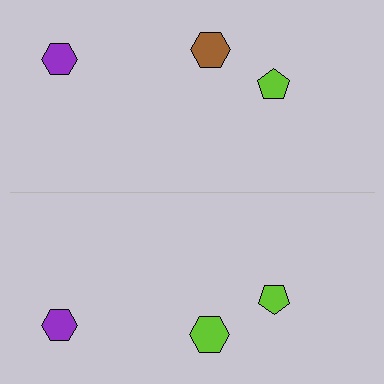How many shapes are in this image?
There are 6 shapes in this image.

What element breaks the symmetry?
The lime hexagon on the bottom side breaks the symmetry — its mirror counterpart is brown.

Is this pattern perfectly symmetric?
No, the pattern is not perfectly symmetric. The lime hexagon on the bottom side breaks the symmetry — its mirror counterpart is brown.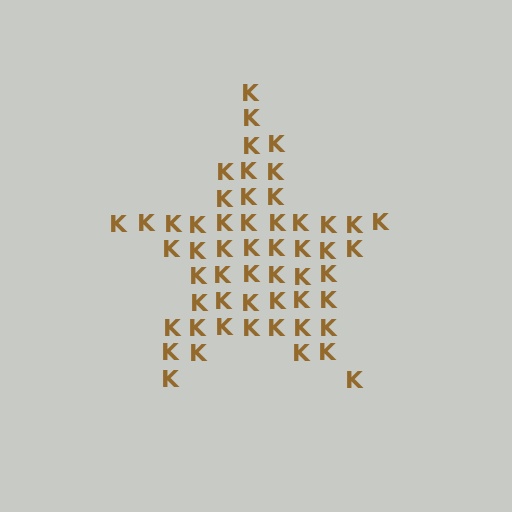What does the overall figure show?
The overall figure shows a star.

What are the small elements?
The small elements are letter K's.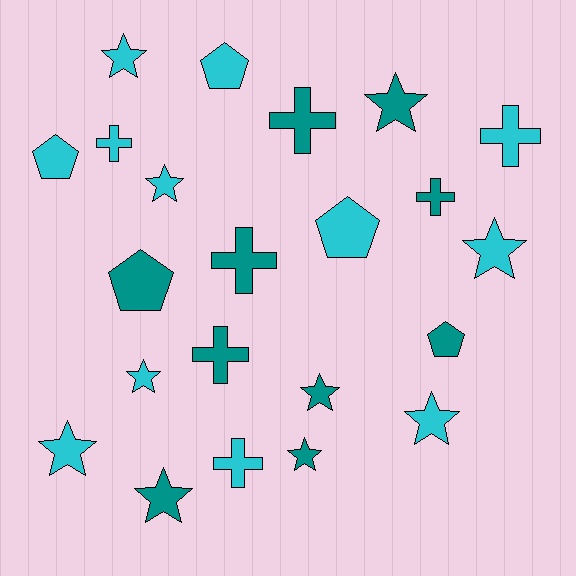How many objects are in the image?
There are 22 objects.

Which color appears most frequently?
Cyan, with 12 objects.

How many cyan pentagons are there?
There are 3 cyan pentagons.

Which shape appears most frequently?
Star, with 10 objects.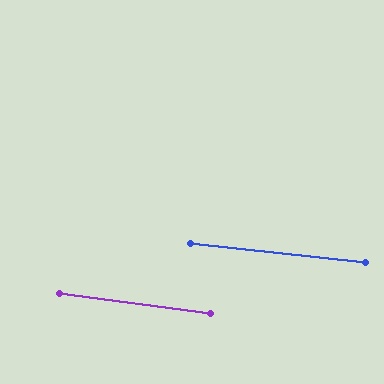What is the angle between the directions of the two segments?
Approximately 2 degrees.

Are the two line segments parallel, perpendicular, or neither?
Parallel — their directions differ by only 1.5°.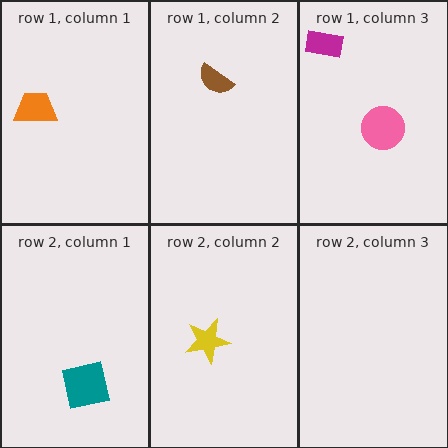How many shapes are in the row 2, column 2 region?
1.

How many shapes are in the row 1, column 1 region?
1.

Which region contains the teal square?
The row 2, column 1 region.